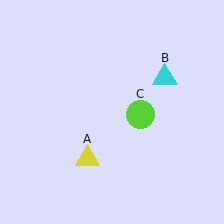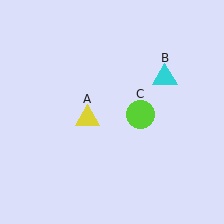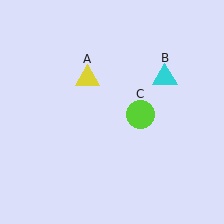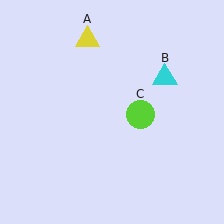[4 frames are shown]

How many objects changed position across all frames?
1 object changed position: yellow triangle (object A).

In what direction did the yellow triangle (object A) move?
The yellow triangle (object A) moved up.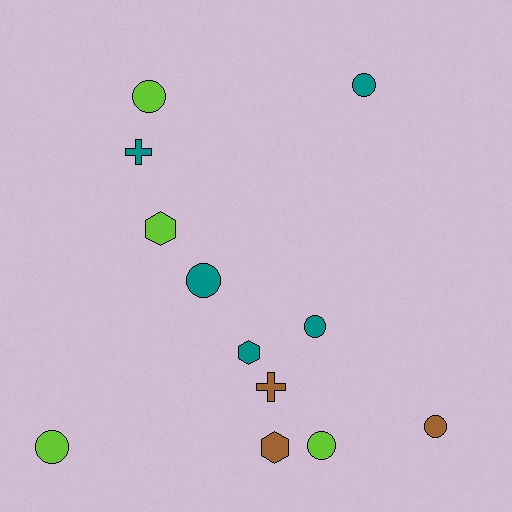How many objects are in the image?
There are 12 objects.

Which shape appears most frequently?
Circle, with 7 objects.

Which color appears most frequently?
Teal, with 5 objects.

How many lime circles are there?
There are 3 lime circles.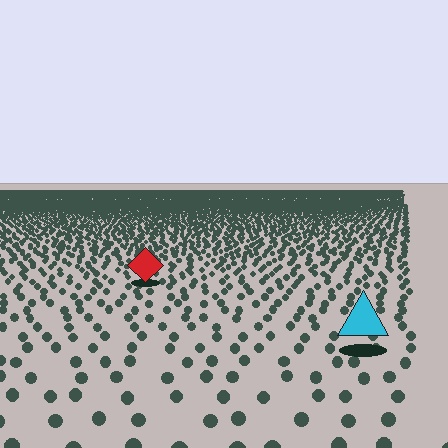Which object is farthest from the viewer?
The red diamond is farthest from the viewer. It appears smaller and the ground texture around it is denser.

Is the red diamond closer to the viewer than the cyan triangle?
No. The cyan triangle is closer — you can tell from the texture gradient: the ground texture is coarser near it.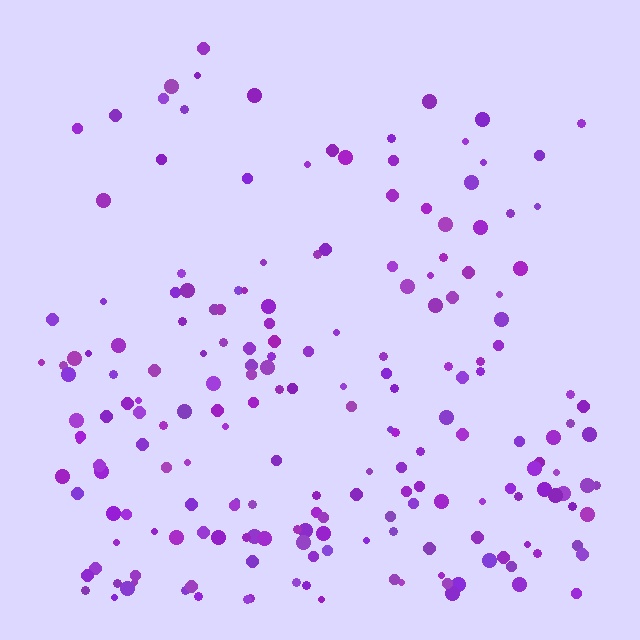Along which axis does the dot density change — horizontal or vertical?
Vertical.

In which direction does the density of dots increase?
From top to bottom, with the bottom side densest.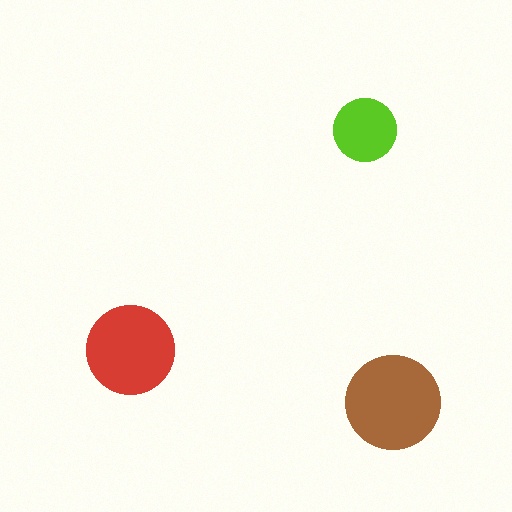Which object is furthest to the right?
The brown circle is rightmost.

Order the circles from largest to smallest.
the brown one, the red one, the lime one.